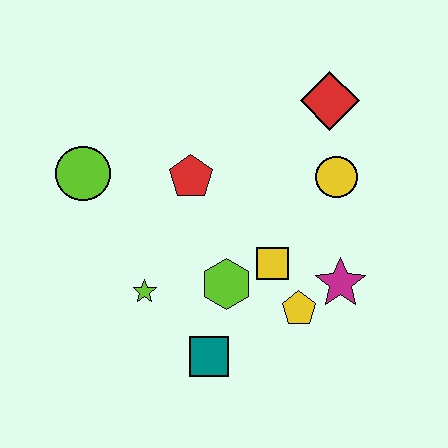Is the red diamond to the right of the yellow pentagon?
Yes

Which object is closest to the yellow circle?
The red diamond is closest to the yellow circle.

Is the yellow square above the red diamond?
No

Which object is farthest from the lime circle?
The magenta star is farthest from the lime circle.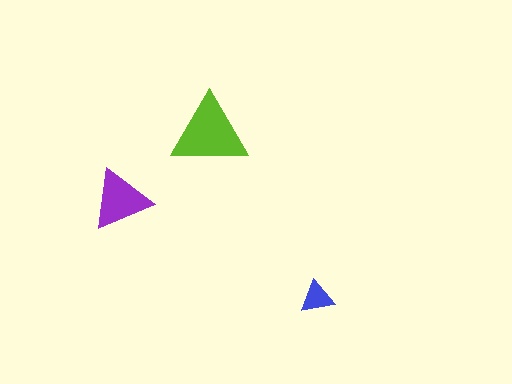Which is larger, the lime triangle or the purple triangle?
The lime one.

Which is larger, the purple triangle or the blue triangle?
The purple one.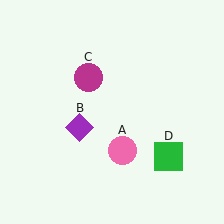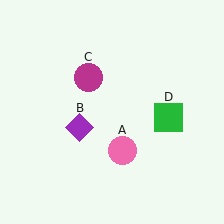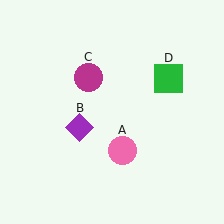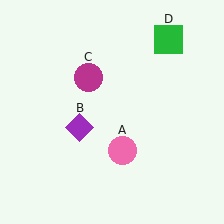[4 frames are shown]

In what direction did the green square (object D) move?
The green square (object D) moved up.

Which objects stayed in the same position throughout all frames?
Pink circle (object A) and purple diamond (object B) and magenta circle (object C) remained stationary.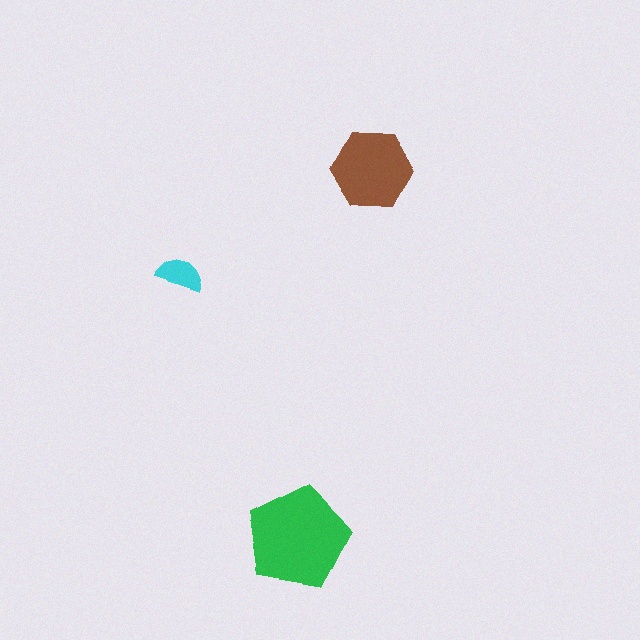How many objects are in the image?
There are 3 objects in the image.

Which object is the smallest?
The cyan semicircle.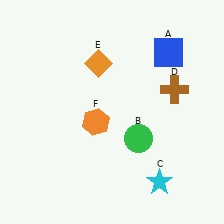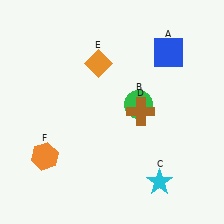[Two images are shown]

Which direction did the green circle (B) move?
The green circle (B) moved up.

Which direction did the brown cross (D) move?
The brown cross (D) moved left.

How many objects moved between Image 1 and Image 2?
3 objects moved between the two images.